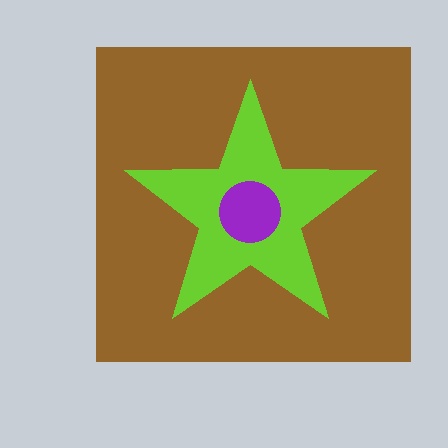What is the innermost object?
The purple circle.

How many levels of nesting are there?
3.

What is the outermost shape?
The brown square.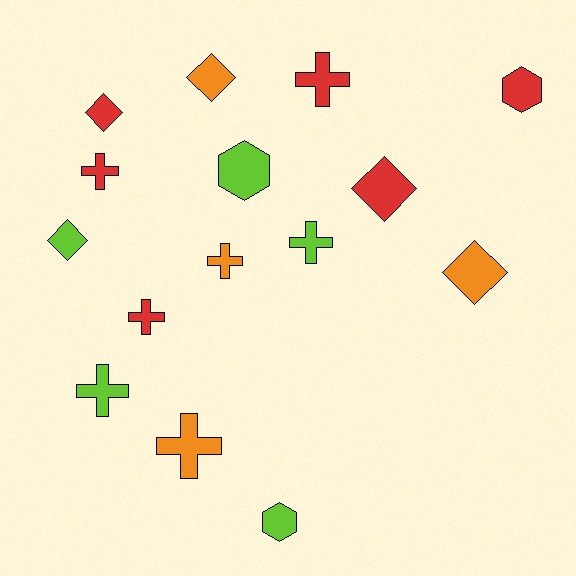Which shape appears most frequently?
Cross, with 7 objects.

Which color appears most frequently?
Red, with 6 objects.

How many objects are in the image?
There are 15 objects.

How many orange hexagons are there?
There are no orange hexagons.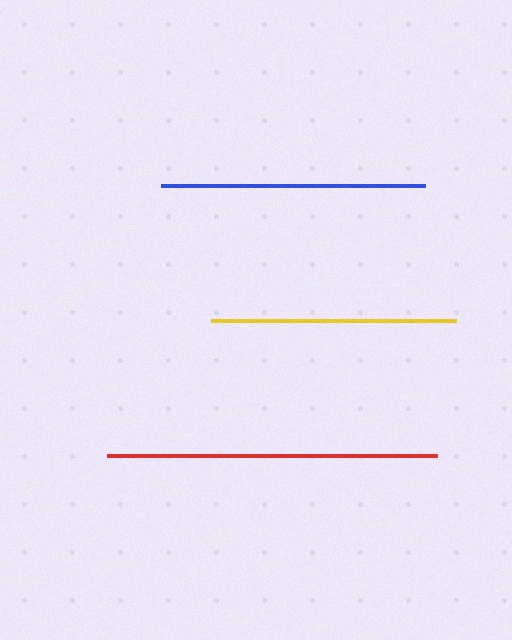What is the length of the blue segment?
The blue segment is approximately 264 pixels long.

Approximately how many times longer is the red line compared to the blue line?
The red line is approximately 1.3 times the length of the blue line.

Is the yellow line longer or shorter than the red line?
The red line is longer than the yellow line.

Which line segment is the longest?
The red line is the longest at approximately 330 pixels.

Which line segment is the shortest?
The yellow line is the shortest at approximately 245 pixels.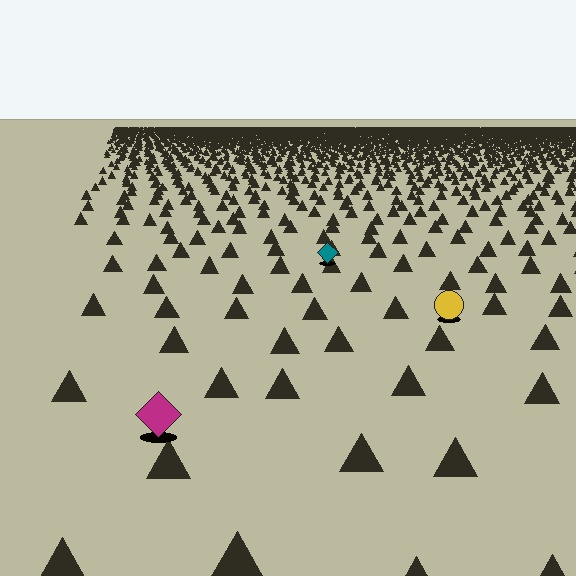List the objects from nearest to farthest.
From nearest to farthest: the magenta diamond, the yellow circle, the teal diamond.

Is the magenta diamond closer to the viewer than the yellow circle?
Yes. The magenta diamond is closer — you can tell from the texture gradient: the ground texture is coarser near it.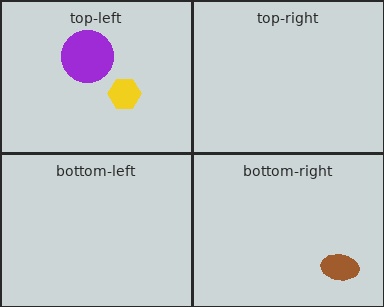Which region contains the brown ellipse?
The bottom-right region.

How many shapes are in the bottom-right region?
1.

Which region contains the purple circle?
The top-left region.